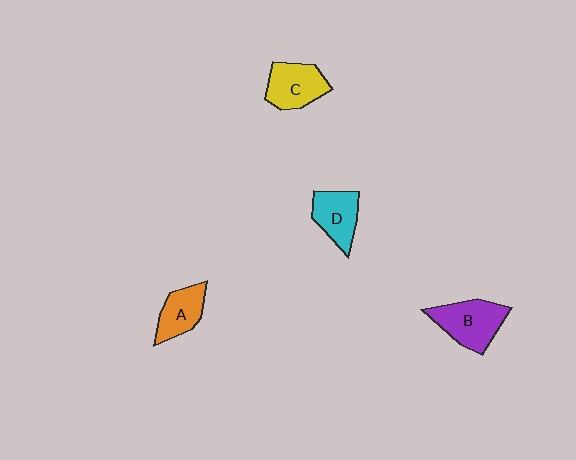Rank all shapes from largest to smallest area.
From largest to smallest: B (purple), C (yellow), D (cyan), A (orange).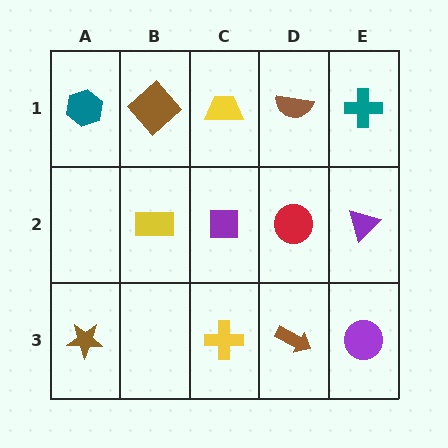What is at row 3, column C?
A yellow cross.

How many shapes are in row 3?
4 shapes.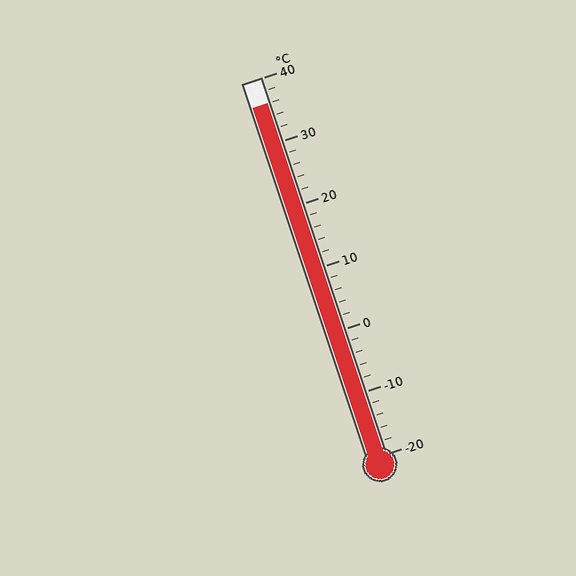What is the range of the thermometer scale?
The thermometer scale ranges from -20°C to 40°C.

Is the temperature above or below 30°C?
The temperature is above 30°C.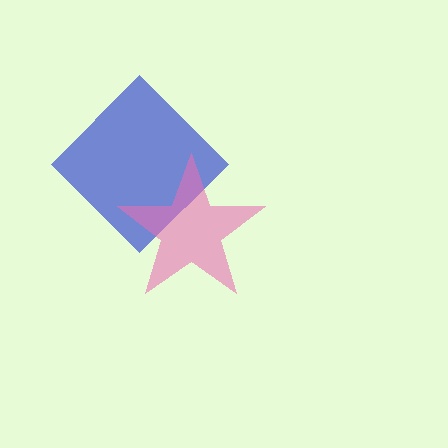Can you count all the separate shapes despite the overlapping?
Yes, there are 2 separate shapes.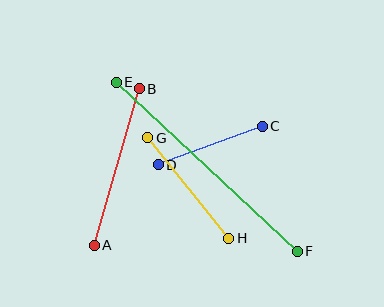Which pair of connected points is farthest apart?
Points E and F are farthest apart.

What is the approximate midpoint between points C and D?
The midpoint is at approximately (210, 145) pixels.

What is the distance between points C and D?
The distance is approximately 111 pixels.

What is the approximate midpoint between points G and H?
The midpoint is at approximately (188, 188) pixels.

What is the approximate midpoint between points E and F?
The midpoint is at approximately (207, 167) pixels.